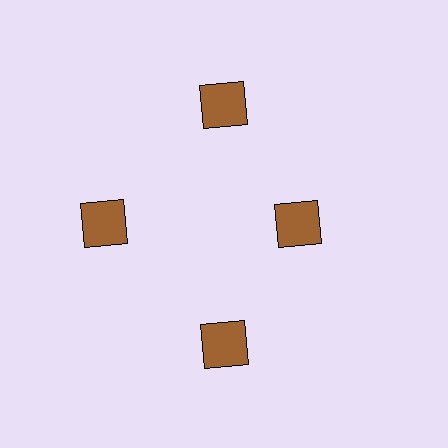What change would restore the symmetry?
The symmetry would be restored by moving it outward, back onto the ring so that all 4 squares sit at equal angles and equal distance from the center.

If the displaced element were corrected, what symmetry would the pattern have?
It would have 4-fold rotational symmetry — the pattern would map onto itself every 90 degrees.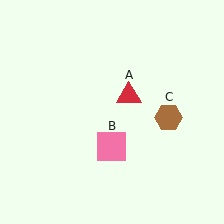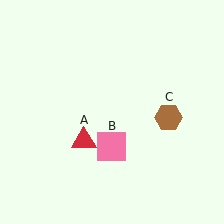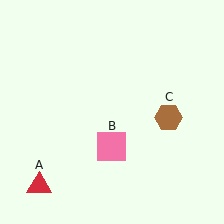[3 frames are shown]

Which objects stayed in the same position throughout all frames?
Pink square (object B) and brown hexagon (object C) remained stationary.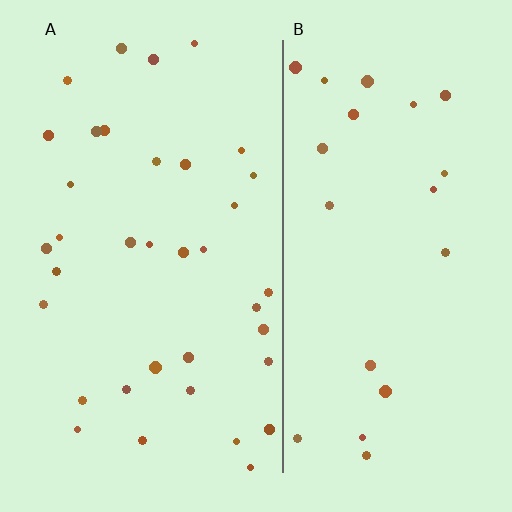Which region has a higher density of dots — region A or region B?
A (the left).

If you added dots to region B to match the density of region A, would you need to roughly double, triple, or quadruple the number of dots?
Approximately double.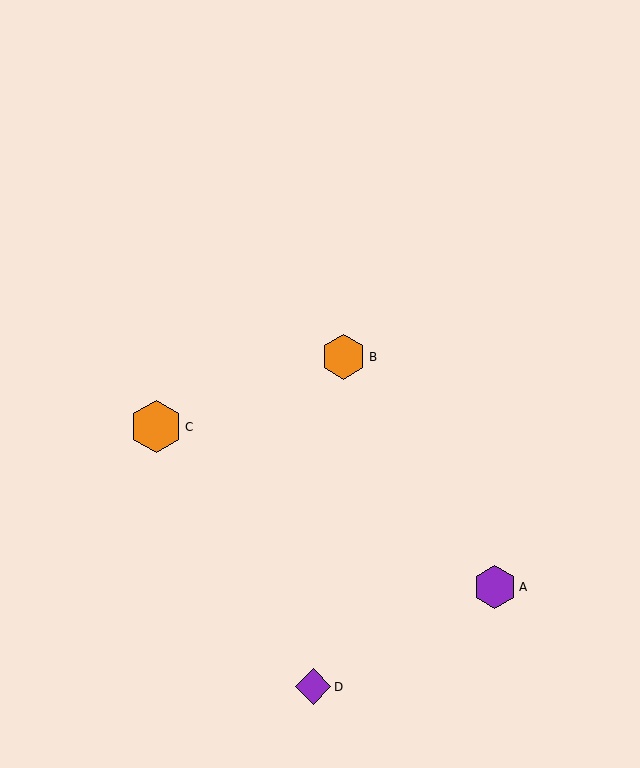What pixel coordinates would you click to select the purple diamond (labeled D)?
Click at (313, 687) to select the purple diamond D.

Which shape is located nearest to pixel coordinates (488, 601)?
The purple hexagon (labeled A) at (495, 587) is nearest to that location.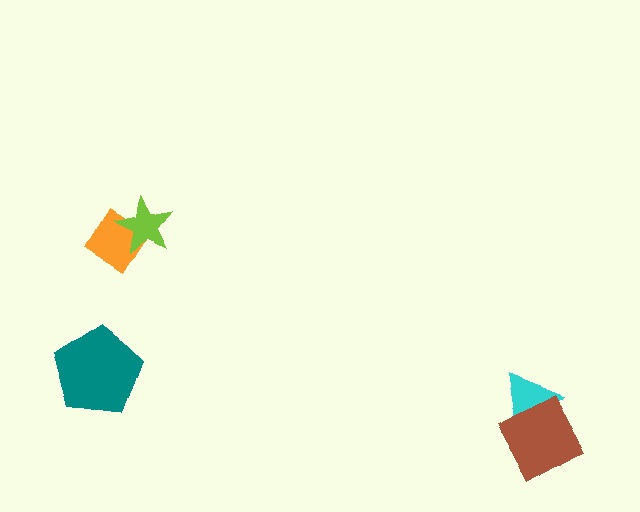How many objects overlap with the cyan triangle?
1 object overlaps with the cyan triangle.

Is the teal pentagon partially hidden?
No, no other shape covers it.